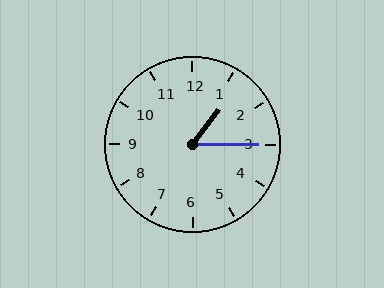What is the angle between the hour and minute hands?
Approximately 52 degrees.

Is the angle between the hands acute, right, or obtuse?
It is acute.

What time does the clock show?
1:15.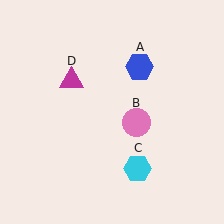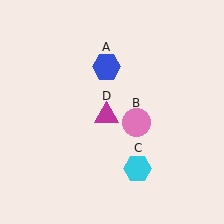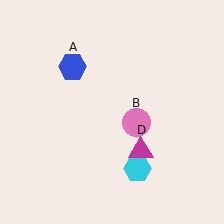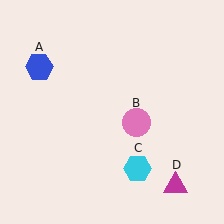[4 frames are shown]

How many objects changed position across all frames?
2 objects changed position: blue hexagon (object A), magenta triangle (object D).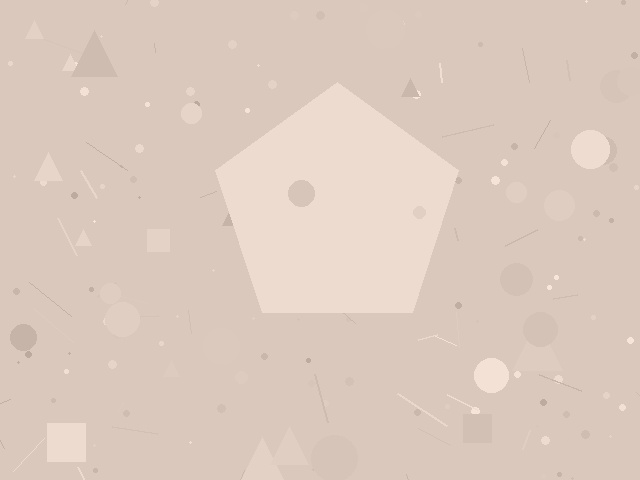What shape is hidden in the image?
A pentagon is hidden in the image.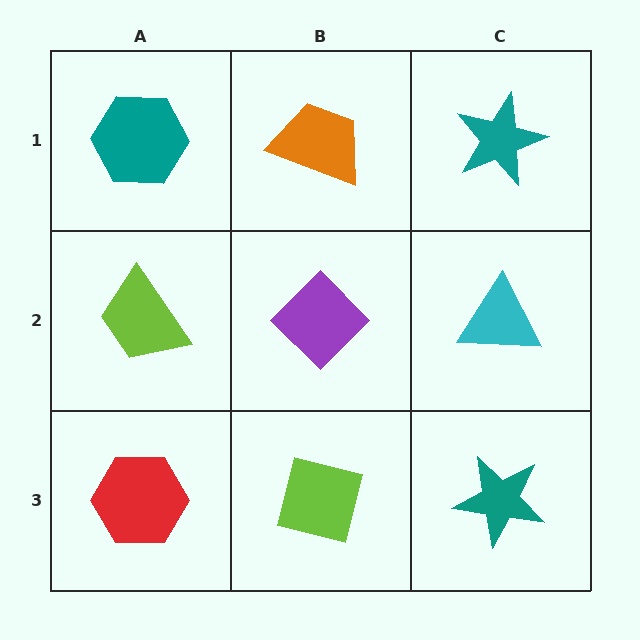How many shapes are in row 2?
3 shapes.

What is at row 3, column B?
A lime square.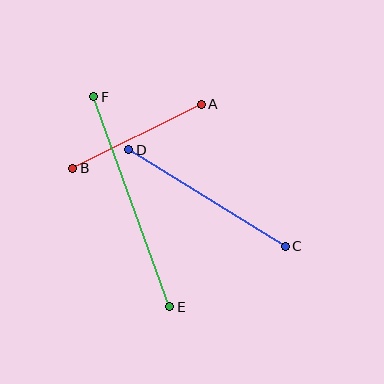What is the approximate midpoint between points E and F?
The midpoint is at approximately (132, 202) pixels.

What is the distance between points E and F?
The distance is approximately 223 pixels.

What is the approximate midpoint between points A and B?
The midpoint is at approximately (137, 136) pixels.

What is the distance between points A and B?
The distance is approximately 143 pixels.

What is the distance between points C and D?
The distance is approximately 184 pixels.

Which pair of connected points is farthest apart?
Points E and F are farthest apart.